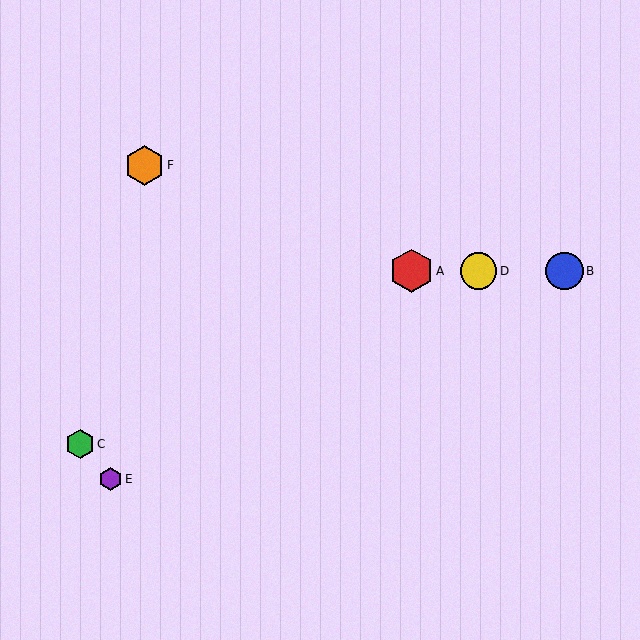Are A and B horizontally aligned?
Yes, both are at y≈271.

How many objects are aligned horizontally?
3 objects (A, B, D) are aligned horizontally.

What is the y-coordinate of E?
Object E is at y≈479.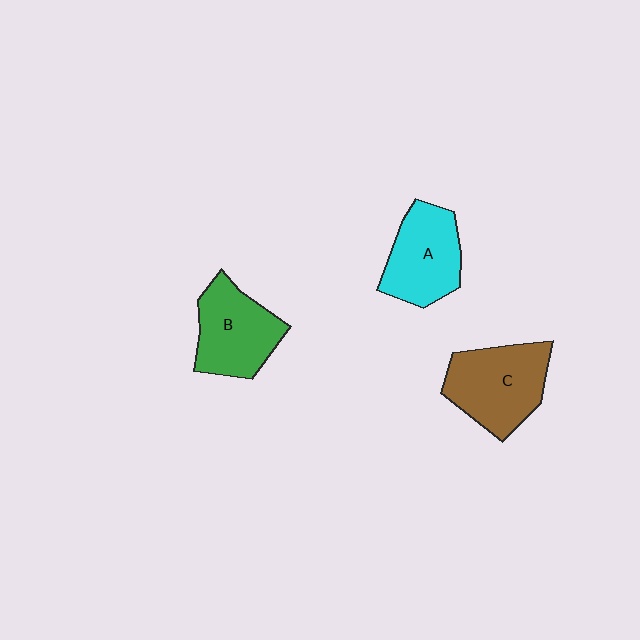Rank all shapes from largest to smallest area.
From largest to smallest: C (brown), B (green), A (cyan).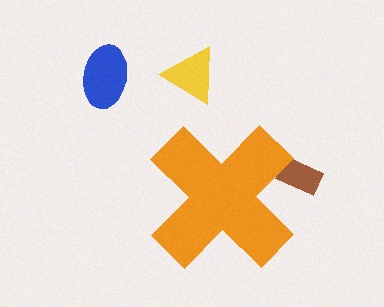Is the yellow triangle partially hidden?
No, the yellow triangle is fully visible.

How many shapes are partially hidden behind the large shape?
1 shape is partially hidden.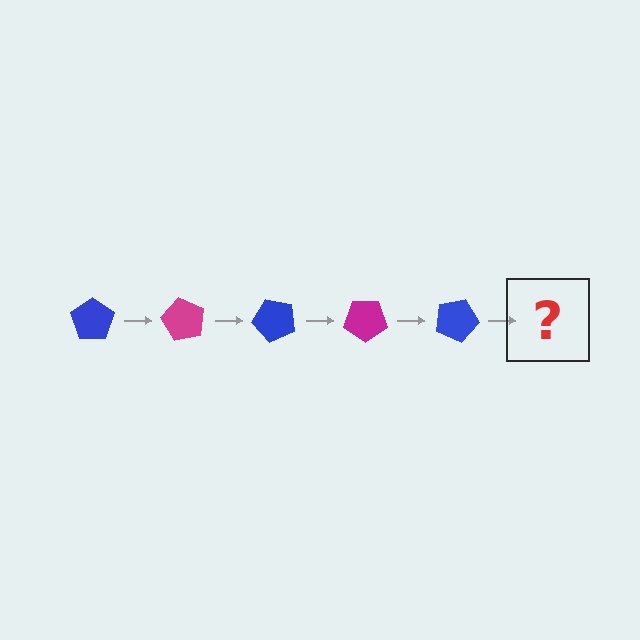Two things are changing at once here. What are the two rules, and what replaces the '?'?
The two rules are that it rotates 60 degrees each step and the color cycles through blue and magenta. The '?' should be a magenta pentagon, rotated 300 degrees from the start.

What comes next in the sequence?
The next element should be a magenta pentagon, rotated 300 degrees from the start.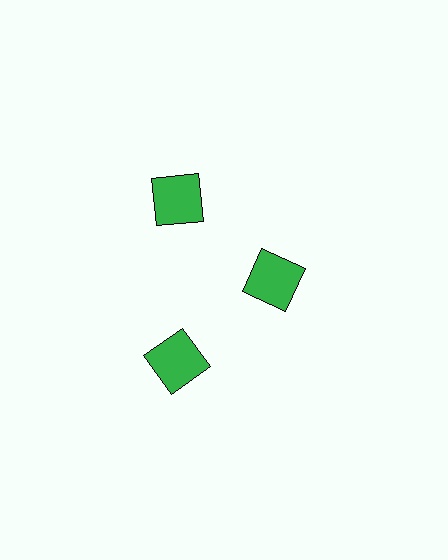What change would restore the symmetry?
The symmetry would be restored by moving it outward, back onto the ring so that all 3 squares sit at equal angles and equal distance from the center.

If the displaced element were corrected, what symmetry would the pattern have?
It would have 3-fold rotational symmetry — the pattern would map onto itself every 120 degrees.